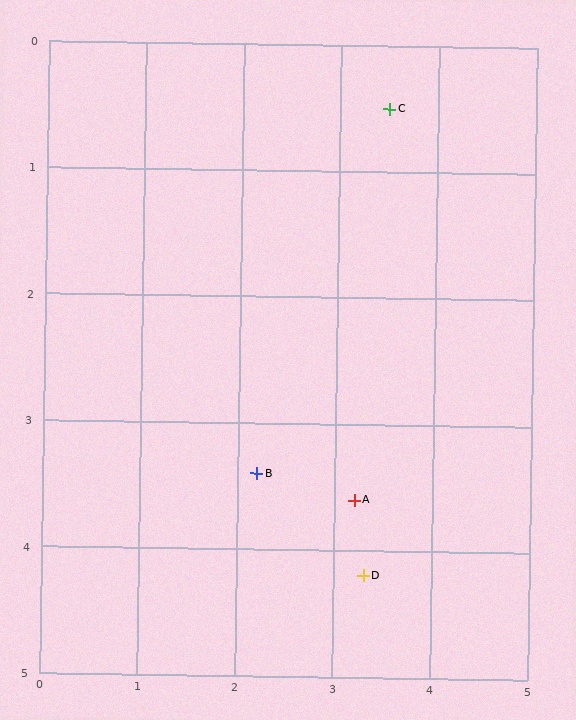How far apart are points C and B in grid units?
Points C and B are about 3.2 grid units apart.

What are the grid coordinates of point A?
Point A is at approximately (3.2, 3.6).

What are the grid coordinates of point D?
Point D is at approximately (3.3, 4.2).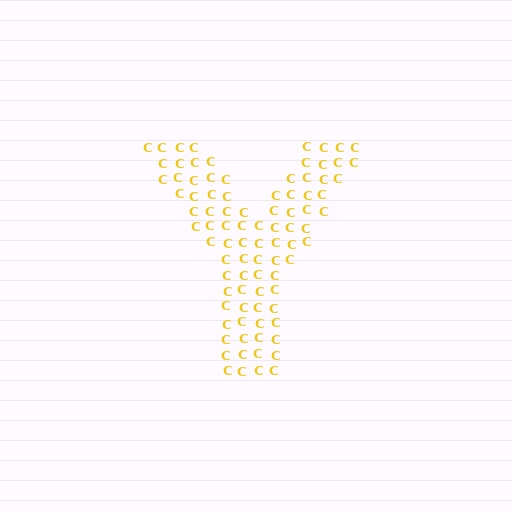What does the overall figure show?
The overall figure shows the letter Y.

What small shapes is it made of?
It is made of small letter C's.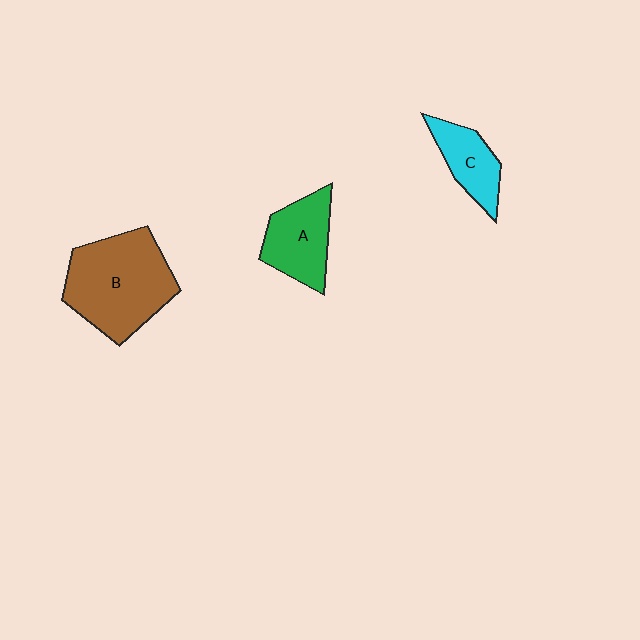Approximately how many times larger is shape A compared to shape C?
Approximately 1.3 times.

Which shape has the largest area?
Shape B (brown).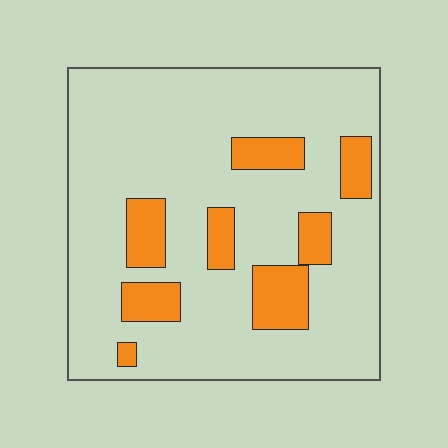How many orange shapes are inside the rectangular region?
8.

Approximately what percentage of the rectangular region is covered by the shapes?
Approximately 20%.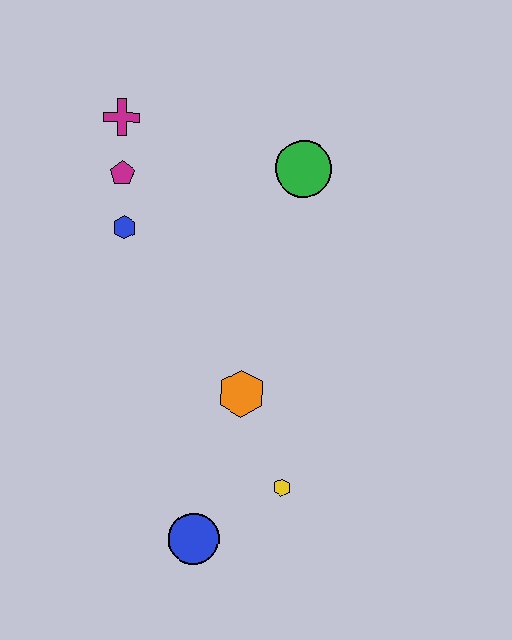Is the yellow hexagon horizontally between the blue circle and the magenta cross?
No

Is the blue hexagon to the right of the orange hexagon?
No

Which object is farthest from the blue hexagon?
The blue circle is farthest from the blue hexagon.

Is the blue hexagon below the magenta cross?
Yes